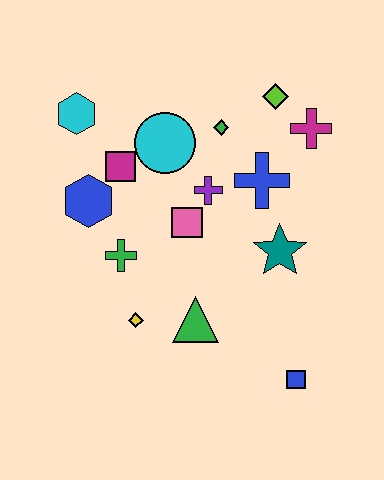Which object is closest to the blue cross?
The purple cross is closest to the blue cross.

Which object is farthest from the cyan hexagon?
The blue square is farthest from the cyan hexagon.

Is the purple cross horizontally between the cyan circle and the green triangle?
No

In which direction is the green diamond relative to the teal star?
The green diamond is above the teal star.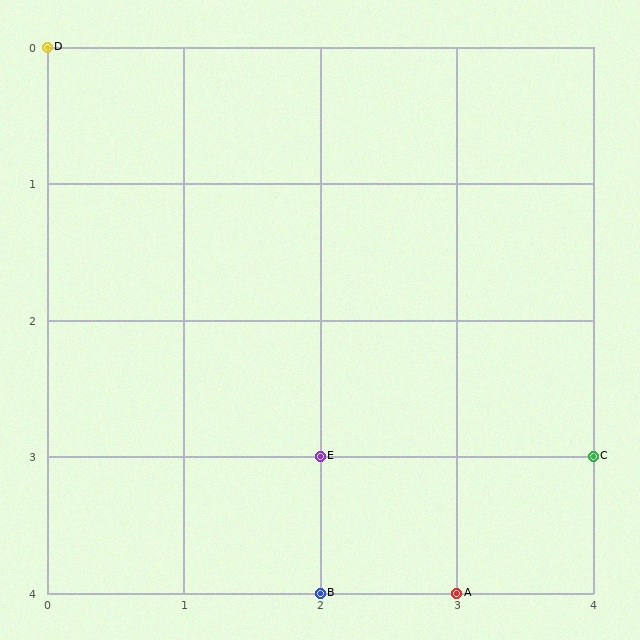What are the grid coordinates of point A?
Point A is at grid coordinates (3, 4).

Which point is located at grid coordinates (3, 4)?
Point A is at (3, 4).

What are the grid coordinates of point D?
Point D is at grid coordinates (0, 0).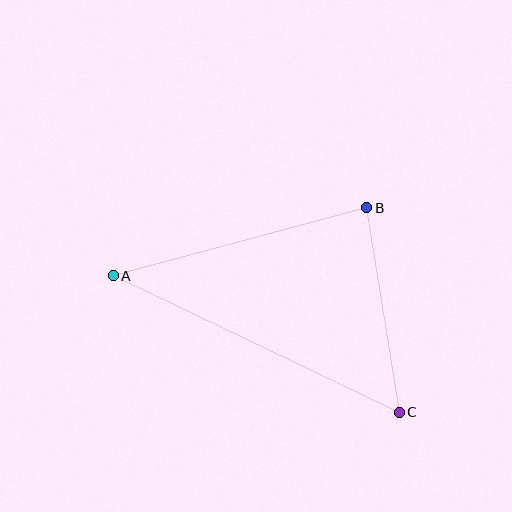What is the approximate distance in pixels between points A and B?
The distance between A and B is approximately 262 pixels.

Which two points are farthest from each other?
Points A and C are farthest from each other.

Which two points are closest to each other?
Points B and C are closest to each other.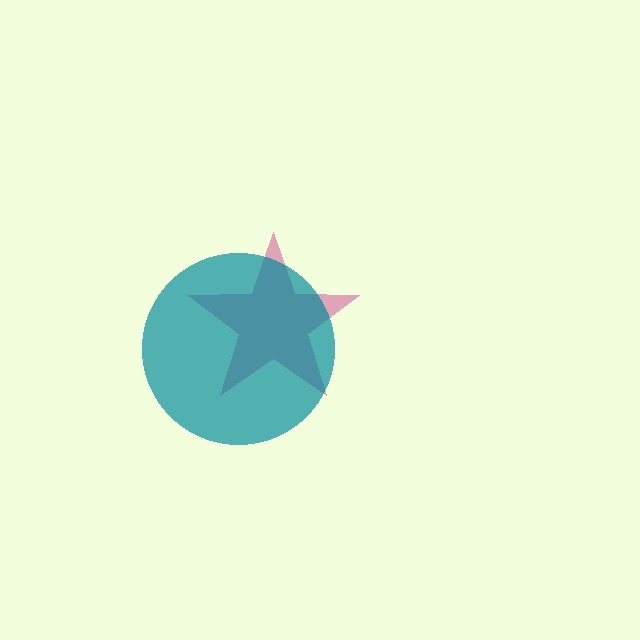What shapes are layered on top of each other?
The layered shapes are: a magenta star, a teal circle.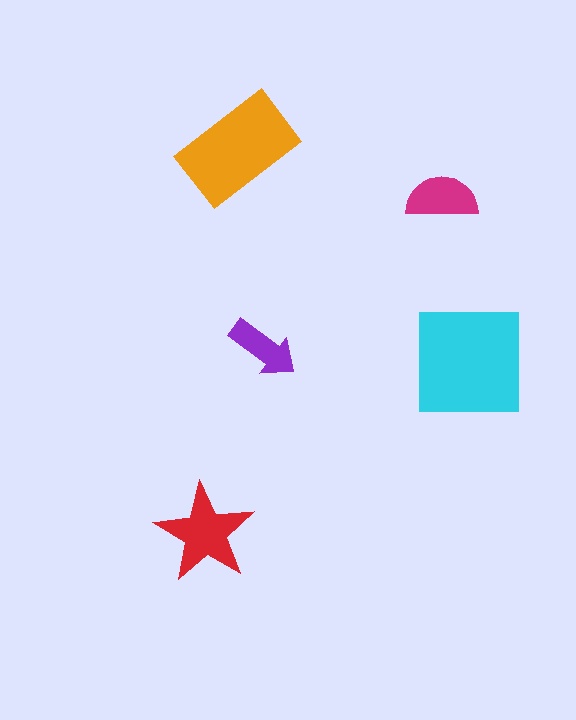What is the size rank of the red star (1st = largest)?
3rd.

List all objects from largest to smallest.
The cyan square, the orange rectangle, the red star, the magenta semicircle, the purple arrow.